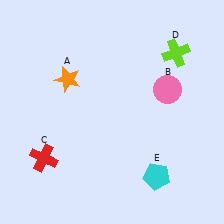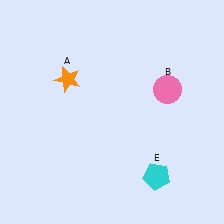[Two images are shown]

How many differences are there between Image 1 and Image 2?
There are 2 differences between the two images.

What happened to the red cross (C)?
The red cross (C) was removed in Image 2. It was in the bottom-left area of Image 1.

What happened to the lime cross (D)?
The lime cross (D) was removed in Image 2. It was in the top-right area of Image 1.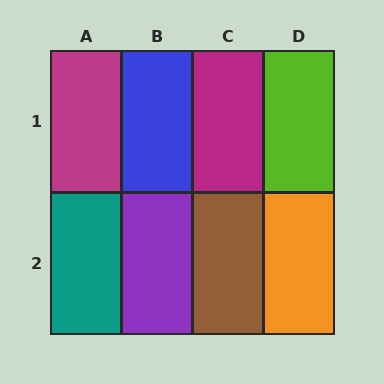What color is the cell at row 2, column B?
Purple.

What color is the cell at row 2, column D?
Orange.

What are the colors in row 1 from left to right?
Magenta, blue, magenta, lime.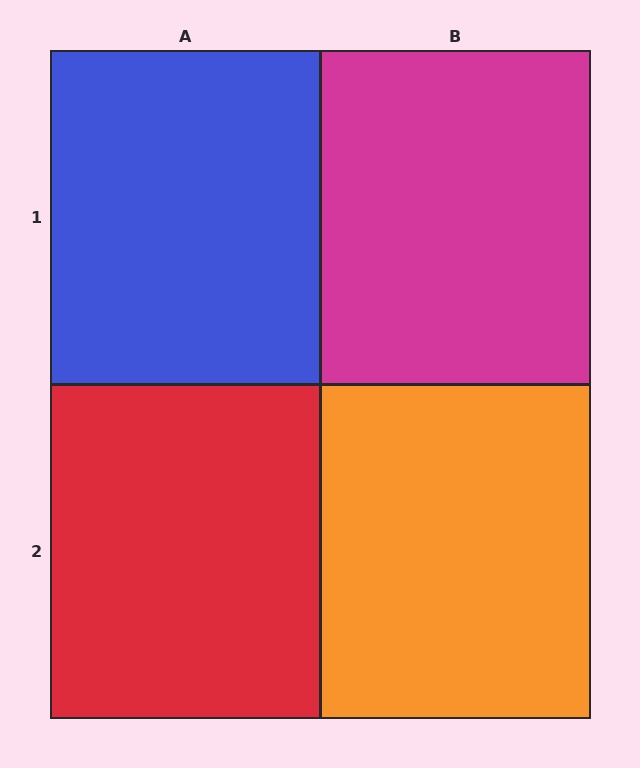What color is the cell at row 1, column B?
Magenta.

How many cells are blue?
1 cell is blue.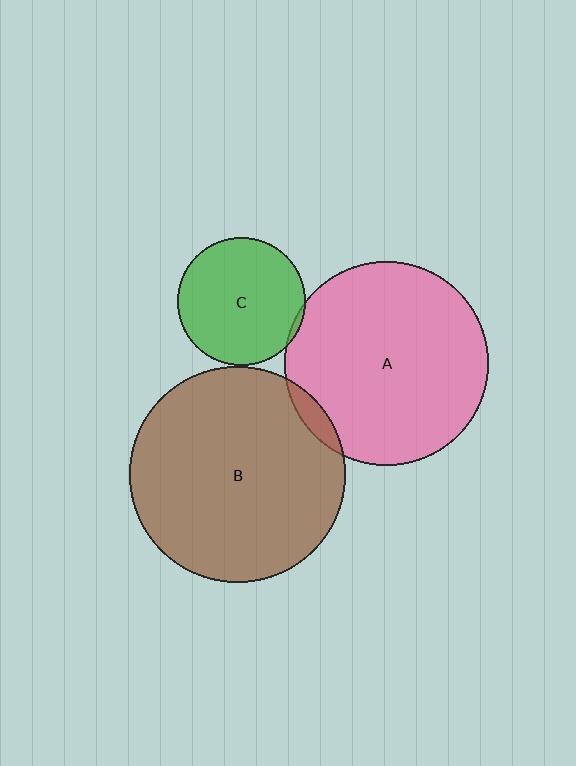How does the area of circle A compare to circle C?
Approximately 2.5 times.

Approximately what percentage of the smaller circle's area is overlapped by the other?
Approximately 5%.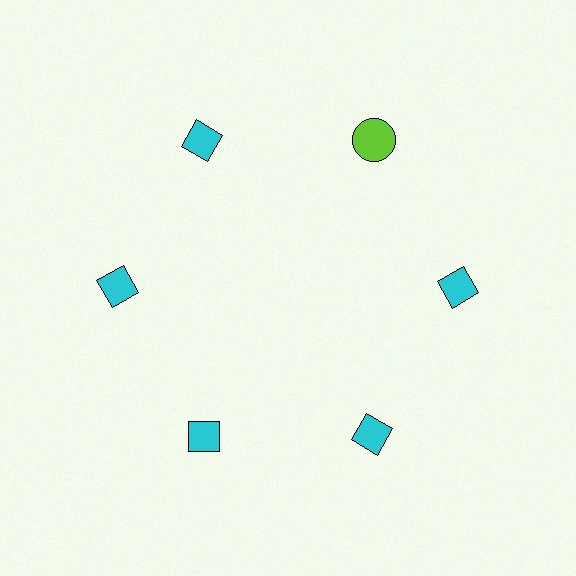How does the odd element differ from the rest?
It differs in both color (lime instead of cyan) and shape (circle instead of diamond).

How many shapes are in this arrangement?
There are 6 shapes arranged in a ring pattern.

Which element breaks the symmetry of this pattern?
The lime circle at roughly the 1 o'clock position breaks the symmetry. All other shapes are cyan diamonds.